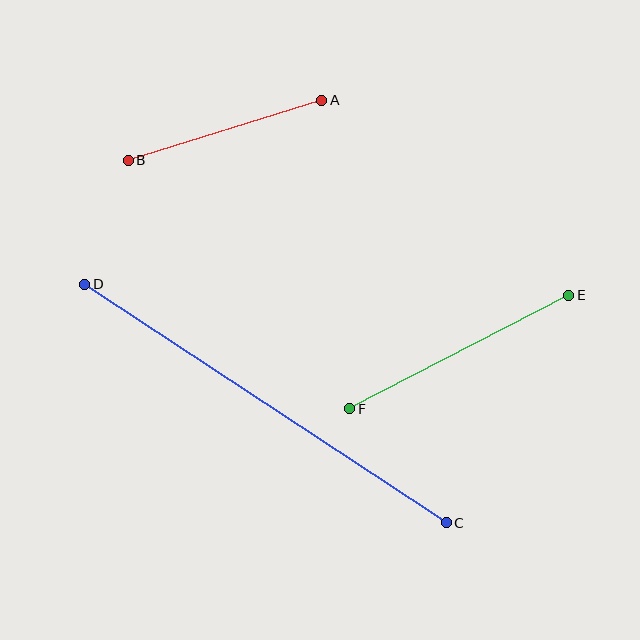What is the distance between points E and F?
The distance is approximately 247 pixels.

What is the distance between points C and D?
The distance is approximately 433 pixels.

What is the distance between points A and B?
The distance is approximately 203 pixels.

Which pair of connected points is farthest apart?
Points C and D are farthest apart.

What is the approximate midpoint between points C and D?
The midpoint is at approximately (265, 404) pixels.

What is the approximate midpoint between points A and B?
The midpoint is at approximately (225, 130) pixels.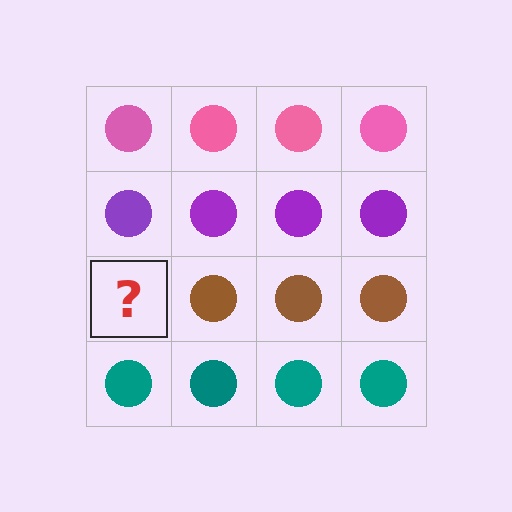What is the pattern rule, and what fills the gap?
The rule is that each row has a consistent color. The gap should be filled with a brown circle.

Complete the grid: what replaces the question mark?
The question mark should be replaced with a brown circle.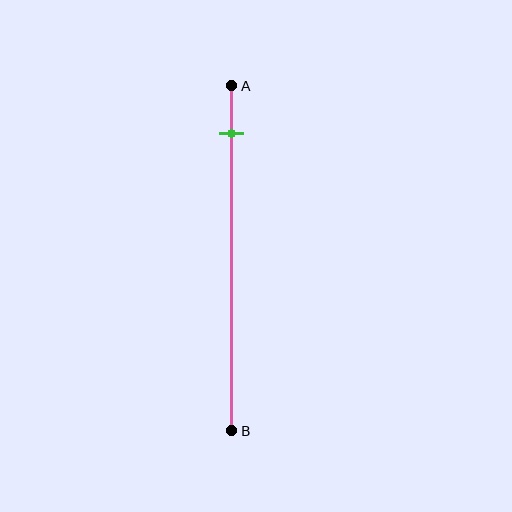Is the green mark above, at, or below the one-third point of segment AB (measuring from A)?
The green mark is above the one-third point of segment AB.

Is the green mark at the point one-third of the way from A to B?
No, the mark is at about 15% from A, not at the 33% one-third point.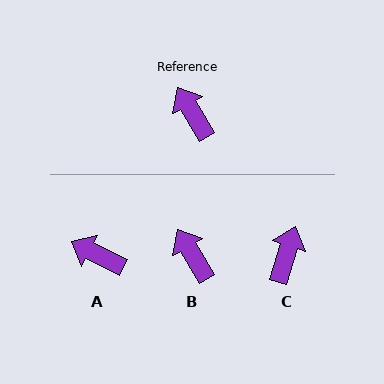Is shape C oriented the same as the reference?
No, it is off by about 48 degrees.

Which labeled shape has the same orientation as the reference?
B.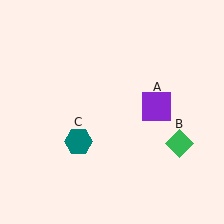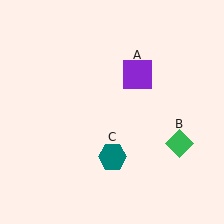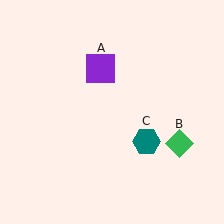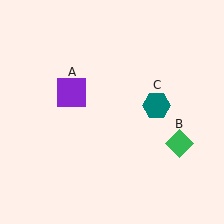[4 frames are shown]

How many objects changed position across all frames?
2 objects changed position: purple square (object A), teal hexagon (object C).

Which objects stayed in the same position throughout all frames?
Green diamond (object B) remained stationary.